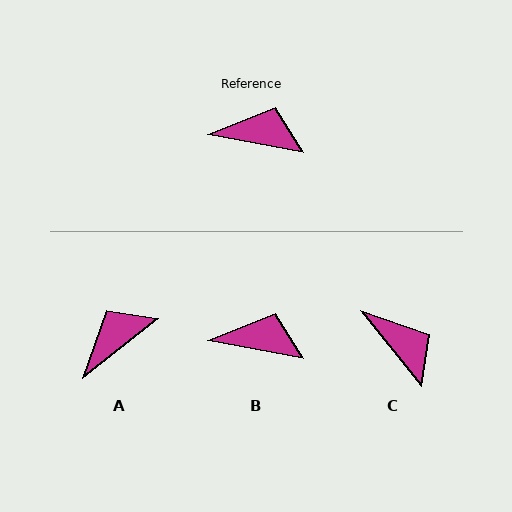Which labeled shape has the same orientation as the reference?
B.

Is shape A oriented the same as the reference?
No, it is off by about 49 degrees.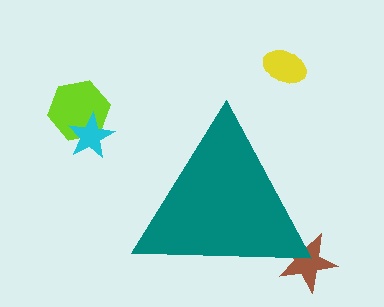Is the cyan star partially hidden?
No, the cyan star is fully visible.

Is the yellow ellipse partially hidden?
No, the yellow ellipse is fully visible.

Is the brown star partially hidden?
Yes, the brown star is partially hidden behind the teal triangle.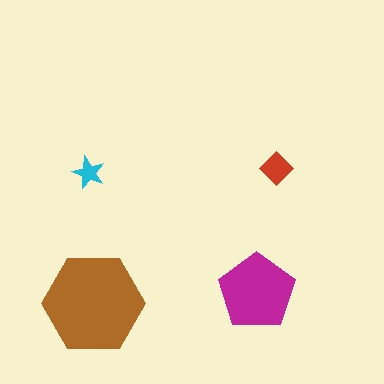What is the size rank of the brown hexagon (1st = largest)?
1st.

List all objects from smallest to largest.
The cyan star, the red diamond, the magenta pentagon, the brown hexagon.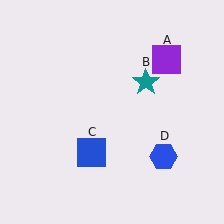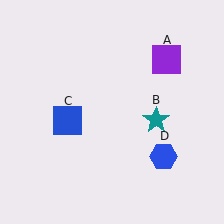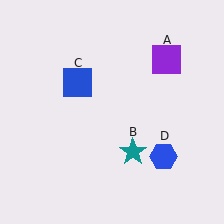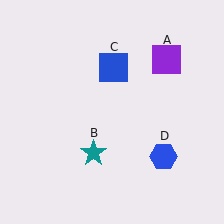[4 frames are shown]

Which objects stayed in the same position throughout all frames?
Purple square (object A) and blue hexagon (object D) remained stationary.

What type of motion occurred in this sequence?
The teal star (object B), blue square (object C) rotated clockwise around the center of the scene.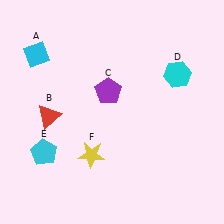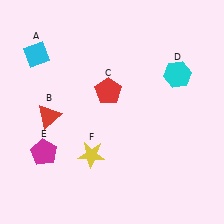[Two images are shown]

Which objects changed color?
C changed from purple to red. E changed from cyan to magenta.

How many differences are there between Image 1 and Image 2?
There are 2 differences between the two images.